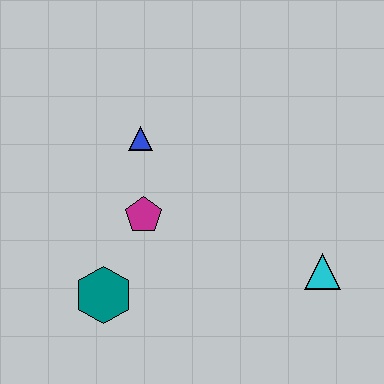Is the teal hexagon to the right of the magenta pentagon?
No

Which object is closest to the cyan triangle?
The magenta pentagon is closest to the cyan triangle.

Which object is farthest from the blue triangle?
The cyan triangle is farthest from the blue triangle.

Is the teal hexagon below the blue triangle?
Yes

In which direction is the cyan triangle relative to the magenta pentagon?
The cyan triangle is to the right of the magenta pentagon.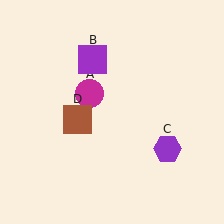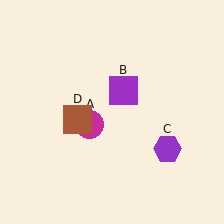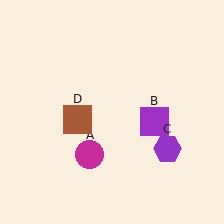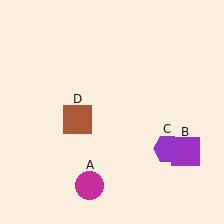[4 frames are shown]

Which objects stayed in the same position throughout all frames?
Purple hexagon (object C) and brown square (object D) remained stationary.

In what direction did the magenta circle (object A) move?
The magenta circle (object A) moved down.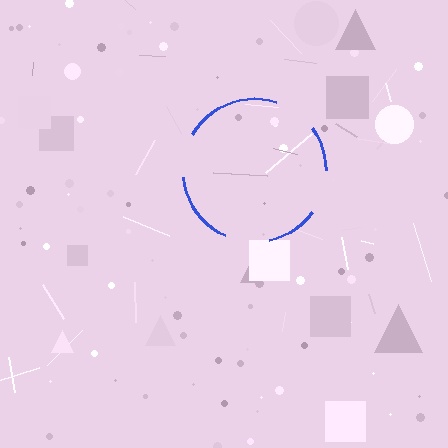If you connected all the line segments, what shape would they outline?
They would outline a circle.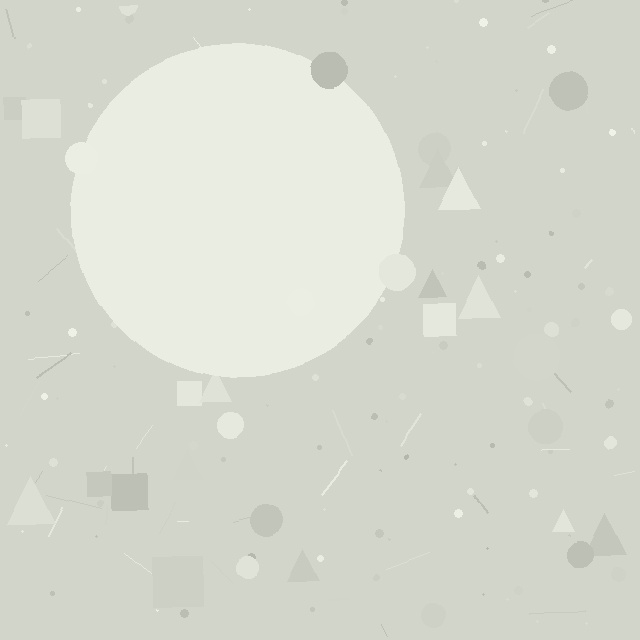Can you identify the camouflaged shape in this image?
The camouflaged shape is a circle.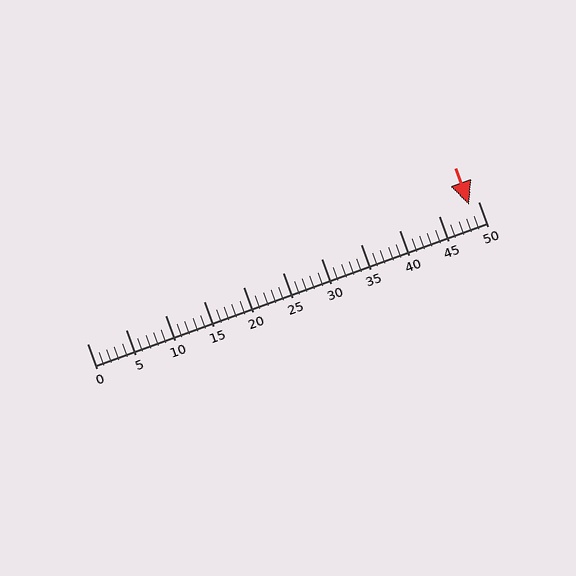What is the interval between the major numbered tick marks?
The major tick marks are spaced 5 units apart.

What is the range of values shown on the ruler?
The ruler shows values from 0 to 50.